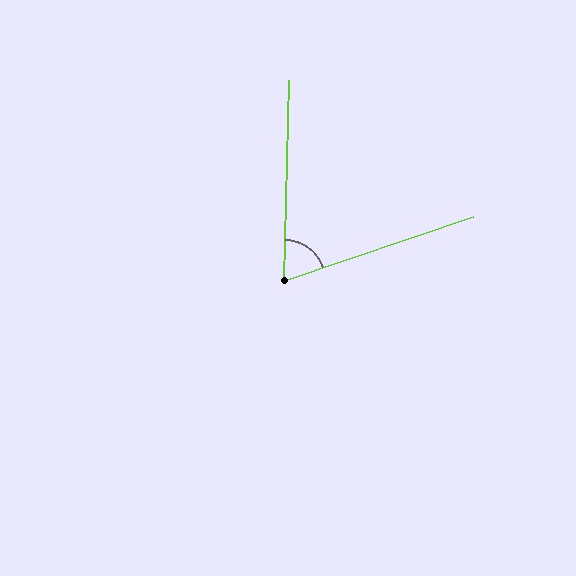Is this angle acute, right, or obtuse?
It is acute.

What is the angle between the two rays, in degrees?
Approximately 70 degrees.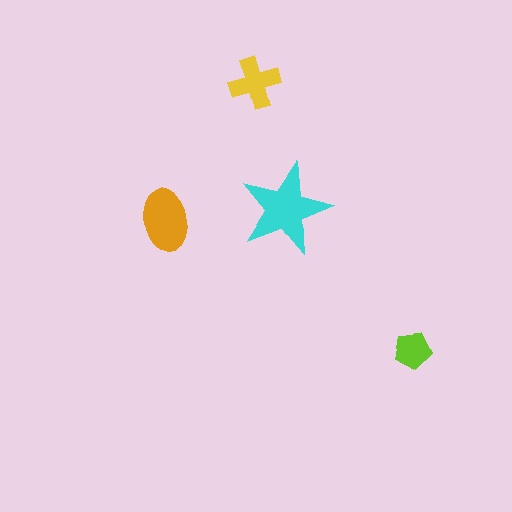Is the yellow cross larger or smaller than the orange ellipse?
Smaller.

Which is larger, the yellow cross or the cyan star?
The cyan star.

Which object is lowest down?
The lime pentagon is bottommost.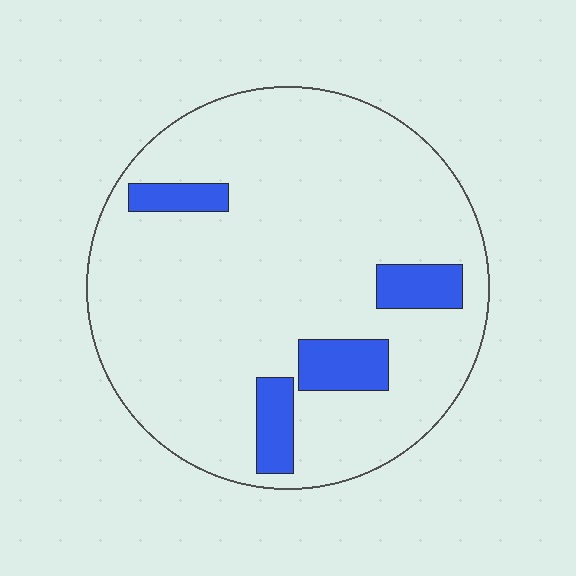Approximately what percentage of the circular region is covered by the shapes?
Approximately 10%.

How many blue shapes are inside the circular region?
4.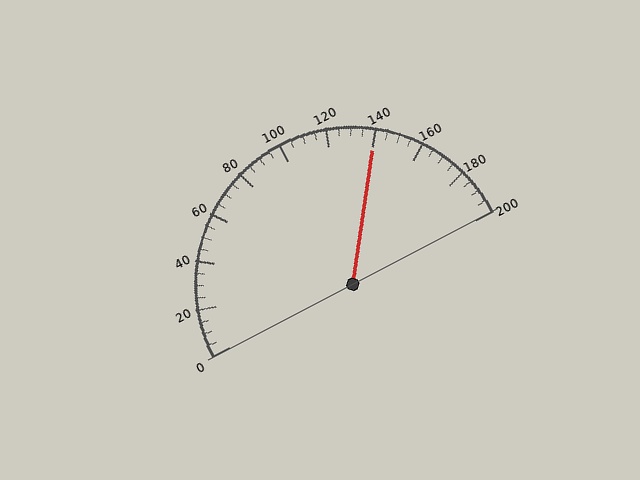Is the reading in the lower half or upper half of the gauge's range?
The reading is in the upper half of the range (0 to 200).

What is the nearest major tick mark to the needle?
The nearest major tick mark is 140.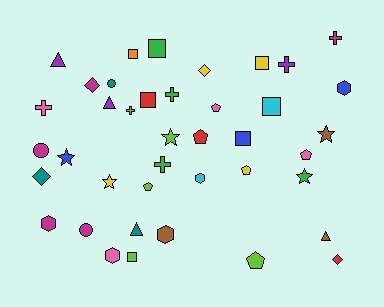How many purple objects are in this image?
There are 3 purple objects.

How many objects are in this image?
There are 40 objects.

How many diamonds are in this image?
There are 4 diamonds.